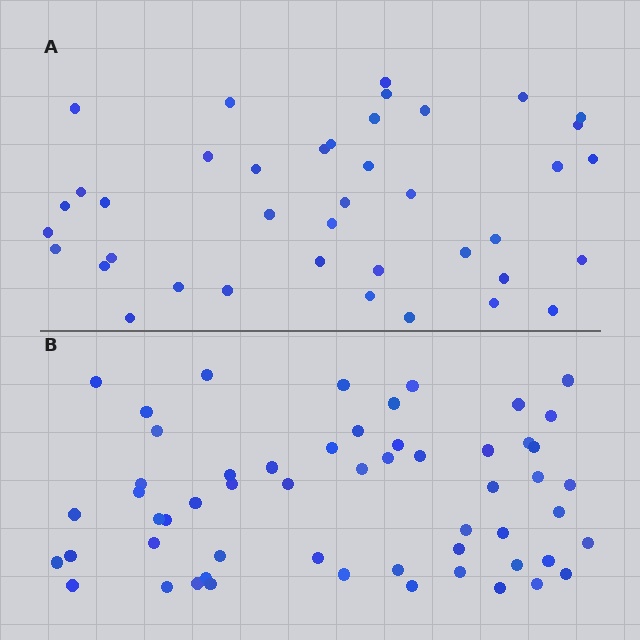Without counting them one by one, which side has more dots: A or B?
Region B (the bottom region) has more dots.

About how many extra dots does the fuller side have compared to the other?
Region B has approximately 15 more dots than region A.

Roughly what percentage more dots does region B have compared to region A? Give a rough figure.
About 40% more.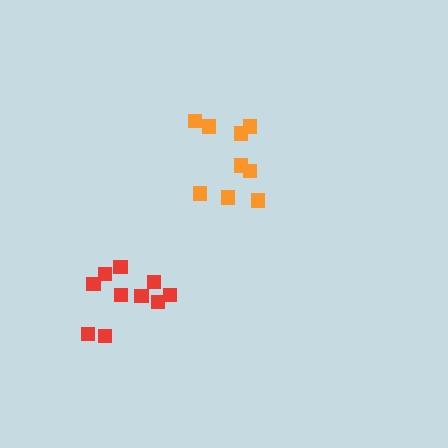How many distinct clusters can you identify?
There are 2 distinct clusters.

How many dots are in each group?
Group 1: 9 dots, Group 2: 10 dots (19 total).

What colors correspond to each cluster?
The clusters are colored: orange, red.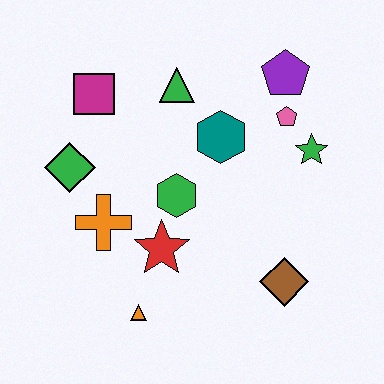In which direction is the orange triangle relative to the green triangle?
The orange triangle is below the green triangle.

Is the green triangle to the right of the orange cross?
Yes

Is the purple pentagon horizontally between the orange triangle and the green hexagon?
No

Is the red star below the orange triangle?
No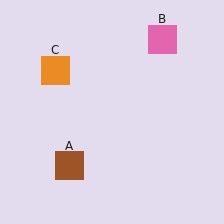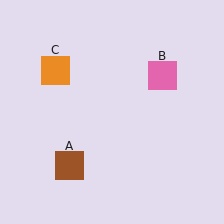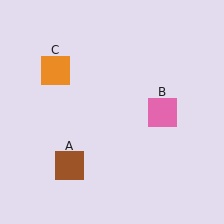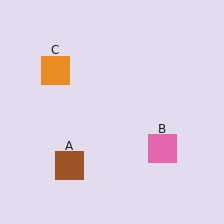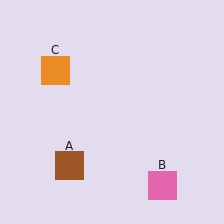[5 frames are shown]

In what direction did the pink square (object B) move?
The pink square (object B) moved down.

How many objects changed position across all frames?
1 object changed position: pink square (object B).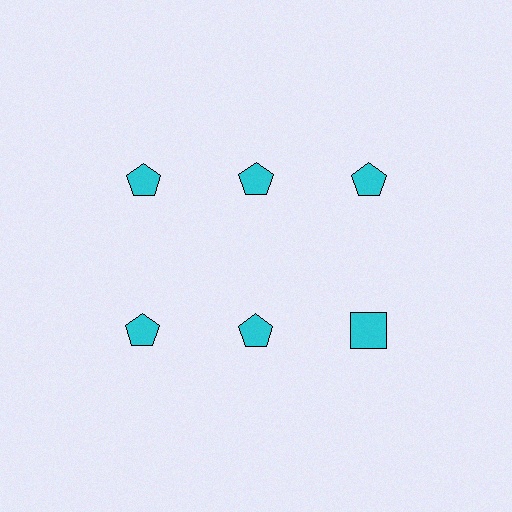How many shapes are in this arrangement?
There are 6 shapes arranged in a grid pattern.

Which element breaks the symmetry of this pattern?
The cyan square in the second row, center column breaks the symmetry. All other shapes are cyan pentagons.